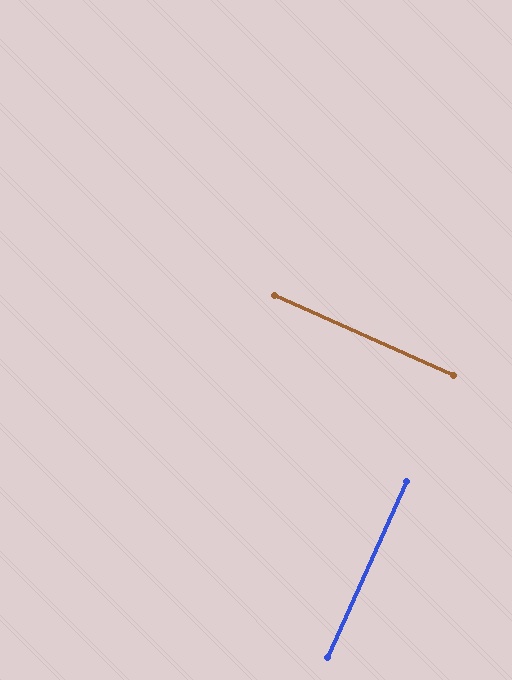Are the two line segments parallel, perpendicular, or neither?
Perpendicular — they meet at approximately 90°.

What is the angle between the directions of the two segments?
Approximately 90 degrees.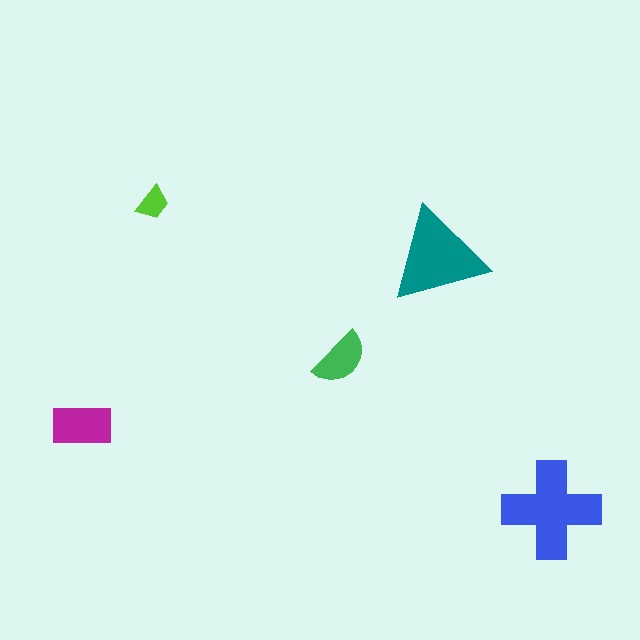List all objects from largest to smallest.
The blue cross, the teal triangle, the magenta rectangle, the green semicircle, the lime trapezoid.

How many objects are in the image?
There are 5 objects in the image.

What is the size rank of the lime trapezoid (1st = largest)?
5th.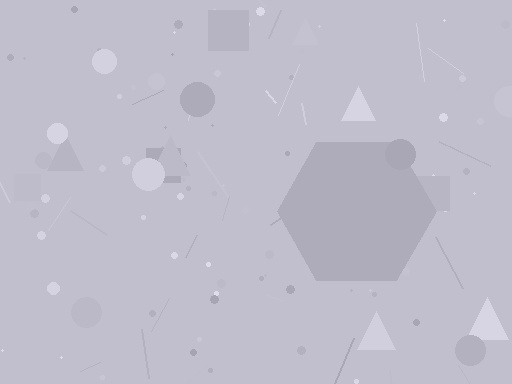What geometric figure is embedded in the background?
A hexagon is embedded in the background.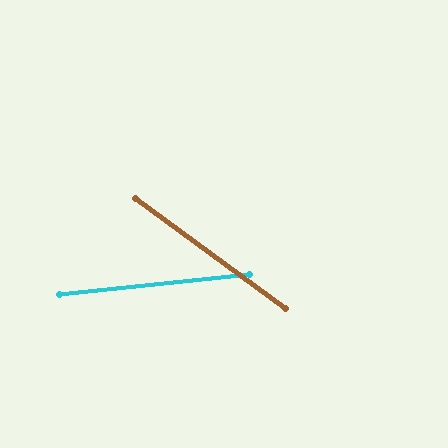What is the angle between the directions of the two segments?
Approximately 42 degrees.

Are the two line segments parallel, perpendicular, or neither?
Neither parallel nor perpendicular — they differ by about 42°.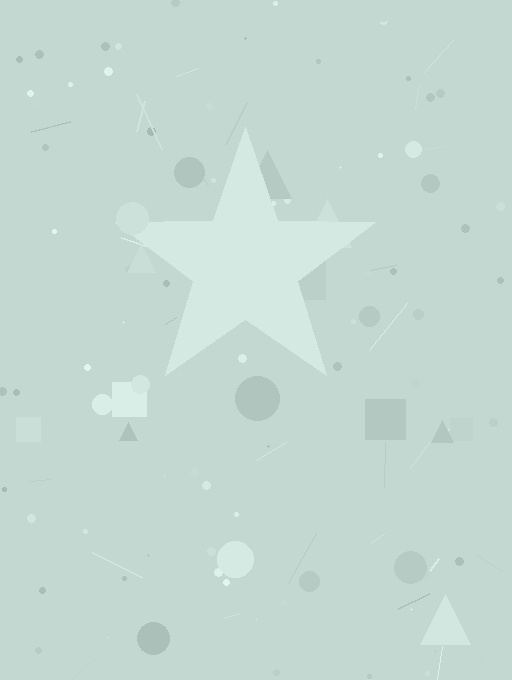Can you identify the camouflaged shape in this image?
The camouflaged shape is a star.